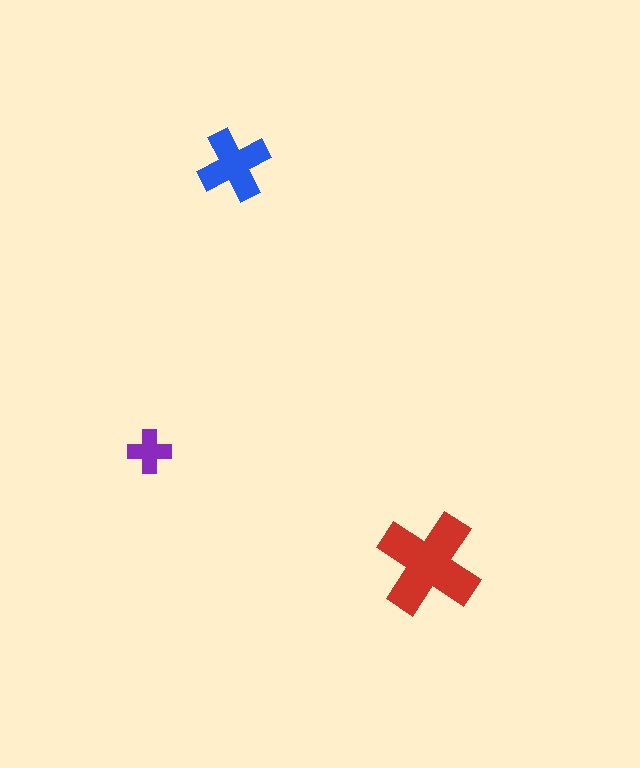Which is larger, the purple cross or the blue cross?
The blue one.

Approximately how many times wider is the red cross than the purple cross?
About 2.5 times wider.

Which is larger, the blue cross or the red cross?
The red one.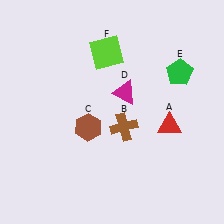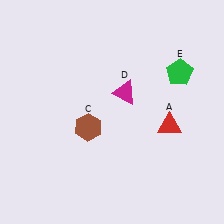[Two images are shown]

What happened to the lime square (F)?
The lime square (F) was removed in Image 2. It was in the top-left area of Image 1.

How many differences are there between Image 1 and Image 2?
There are 2 differences between the two images.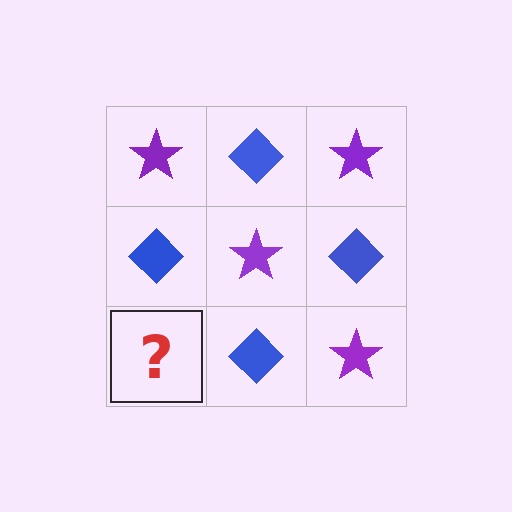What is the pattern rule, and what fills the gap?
The rule is that it alternates purple star and blue diamond in a checkerboard pattern. The gap should be filled with a purple star.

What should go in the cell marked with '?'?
The missing cell should contain a purple star.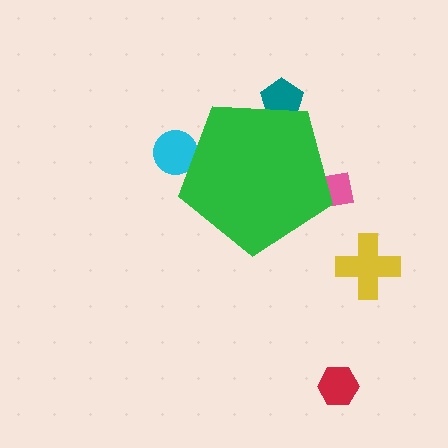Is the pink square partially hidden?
Yes, the pink square is partially hidden behind the green pentagon.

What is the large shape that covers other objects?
A green pentagon.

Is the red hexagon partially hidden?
No, the red hexagon is fully visible.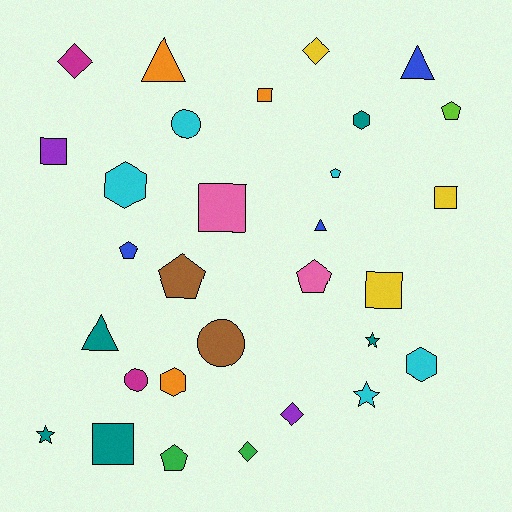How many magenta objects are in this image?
There are 2 magenta objects.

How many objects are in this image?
There are 30 objects.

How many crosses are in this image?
There are no crosses.